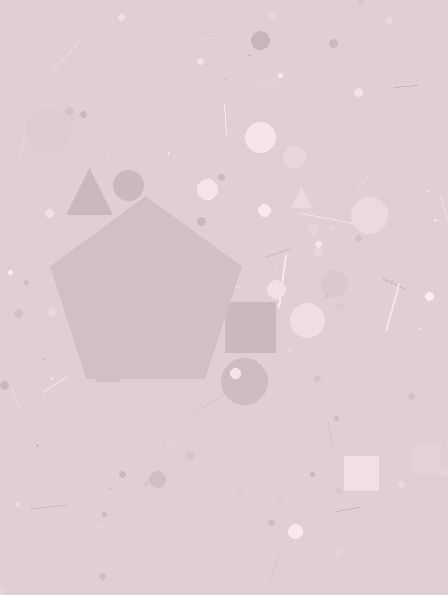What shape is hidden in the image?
A pentagon is hidden in the image.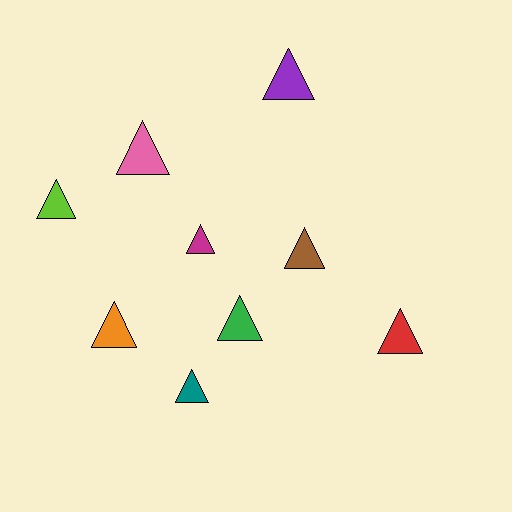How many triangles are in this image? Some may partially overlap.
There are 9 triangles.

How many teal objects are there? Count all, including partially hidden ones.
There is 1 teal object.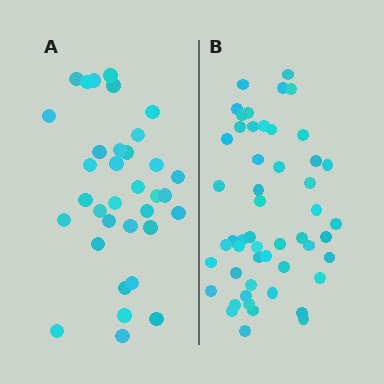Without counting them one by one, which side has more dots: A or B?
Region B (the right region) has more dots.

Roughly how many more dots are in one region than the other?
Region B has approximately 15 more dots than region A.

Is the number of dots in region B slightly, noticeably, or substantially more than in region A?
Region B has substantially more. The ratio is roughly 1.5 to 1.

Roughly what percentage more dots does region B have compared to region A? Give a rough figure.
About 50% more.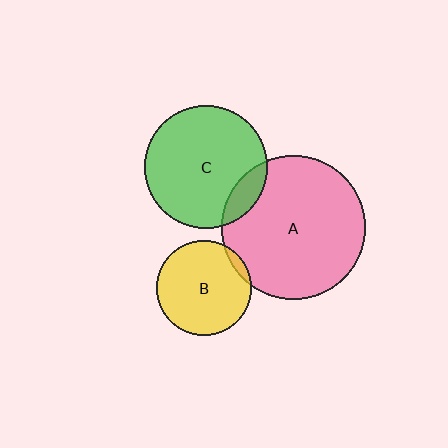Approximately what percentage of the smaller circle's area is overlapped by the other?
Approximately 15%.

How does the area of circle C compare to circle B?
Approximately 1.7 times.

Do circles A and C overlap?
Yes.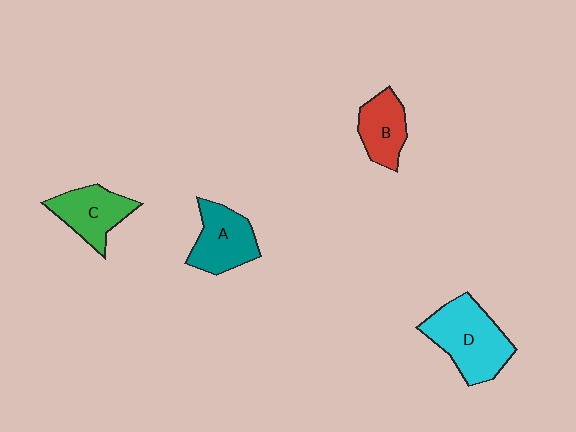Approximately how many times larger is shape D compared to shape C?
Approximately 1.5 times.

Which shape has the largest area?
Shape D (cyan).